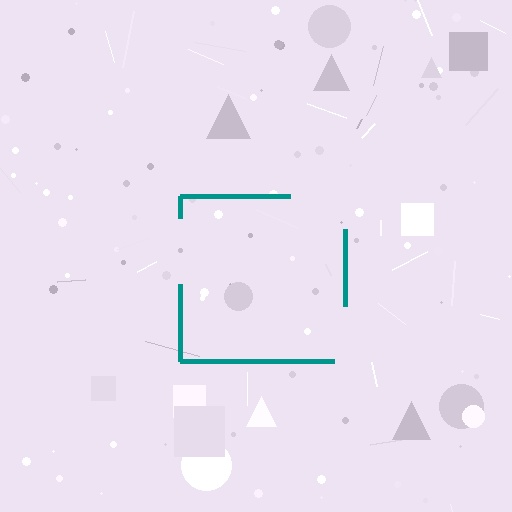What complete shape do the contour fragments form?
The contour fragments form a square.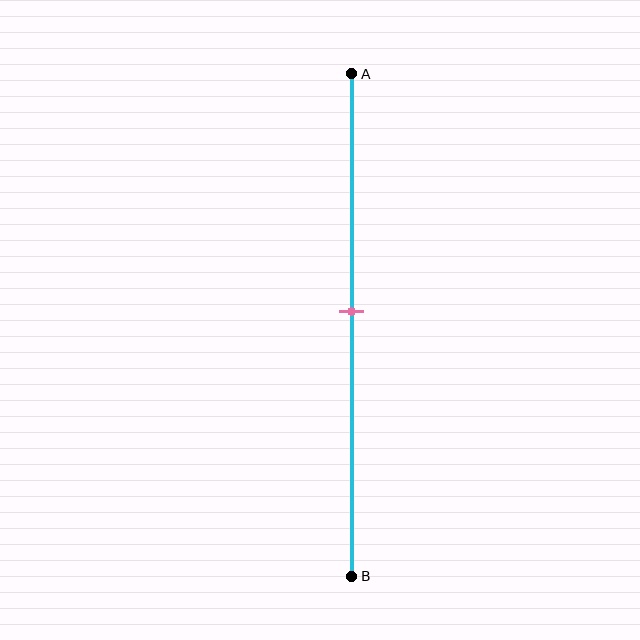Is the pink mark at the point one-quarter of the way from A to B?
No, the mark is at about 45% from A, not at the 25% one-quarter point.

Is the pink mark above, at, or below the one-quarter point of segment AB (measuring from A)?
The pink mark is below the one-quarter point of segment AB.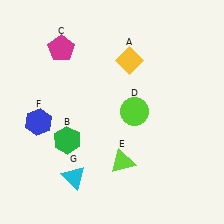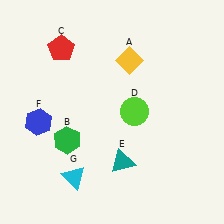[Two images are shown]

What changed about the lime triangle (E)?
In Image 1, E is lime. In Image 2, it changed to teal.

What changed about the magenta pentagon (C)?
In Image 1, C is magenta. In Image 2, it changed to red.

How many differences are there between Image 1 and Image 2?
There are 2 differences between the two images.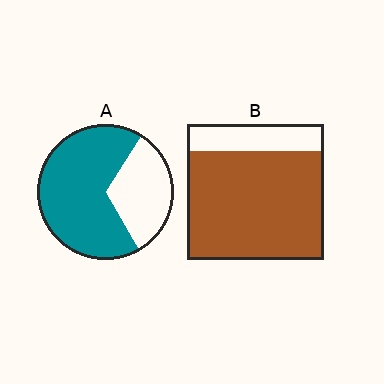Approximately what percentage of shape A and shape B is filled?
A is approximately 65% and B is approximately 80%.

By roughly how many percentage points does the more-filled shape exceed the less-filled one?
By roughly 15 percentage points (B over A).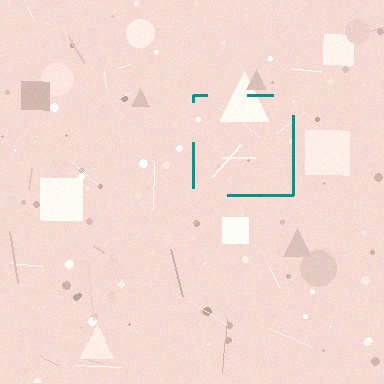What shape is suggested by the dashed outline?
The dashed outline suggests a square.